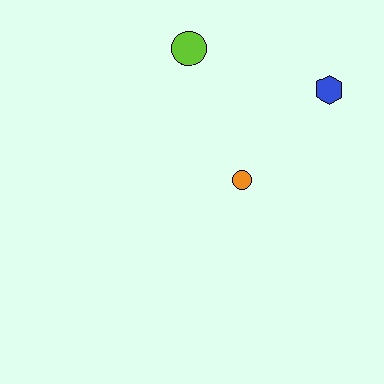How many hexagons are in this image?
There is 1 hexagon.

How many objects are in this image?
There are 3 objects.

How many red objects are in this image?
There are no red objects.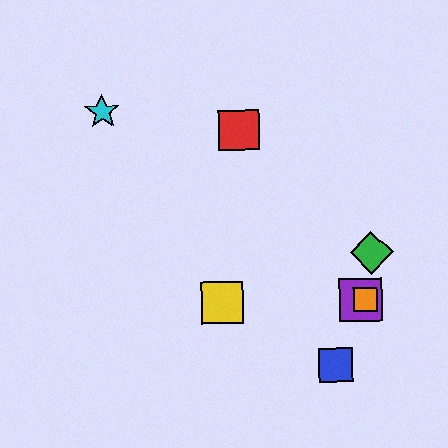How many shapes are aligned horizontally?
3 shapes (the yellow square, the purple square, the orange square) are aligned horizontally.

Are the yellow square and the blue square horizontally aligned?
No, the yellow square is at y≈303 and the blue square is at y≈365.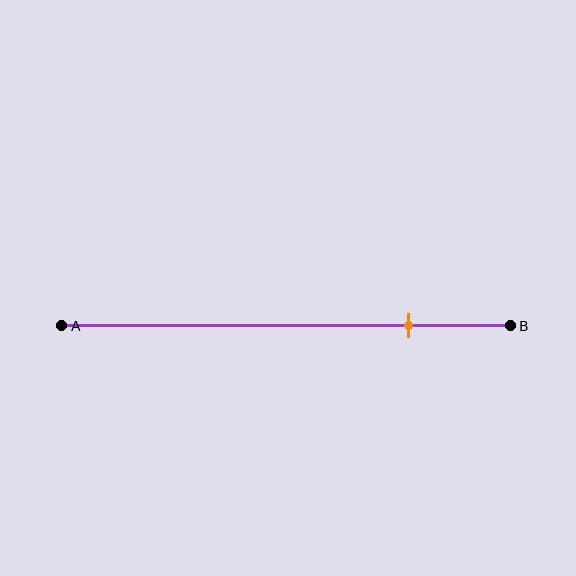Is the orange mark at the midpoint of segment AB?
No, the mark is at about 75% from A, not at the 50% midpoint.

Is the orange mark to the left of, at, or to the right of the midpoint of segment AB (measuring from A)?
The orange mark is to the right of the midpoint of segment AB.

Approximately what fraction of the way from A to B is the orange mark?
The orange mark is approximately 75% of the way from A to B.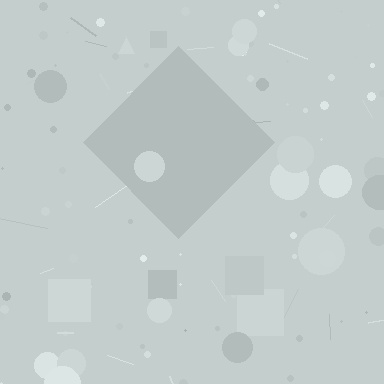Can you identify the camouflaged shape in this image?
The camouflaged shape is a diamond.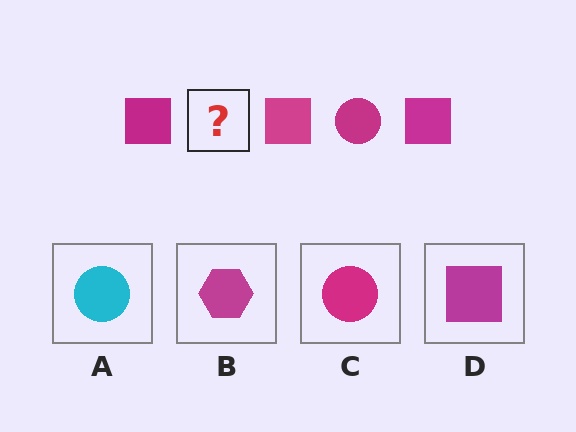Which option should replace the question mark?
Option C.